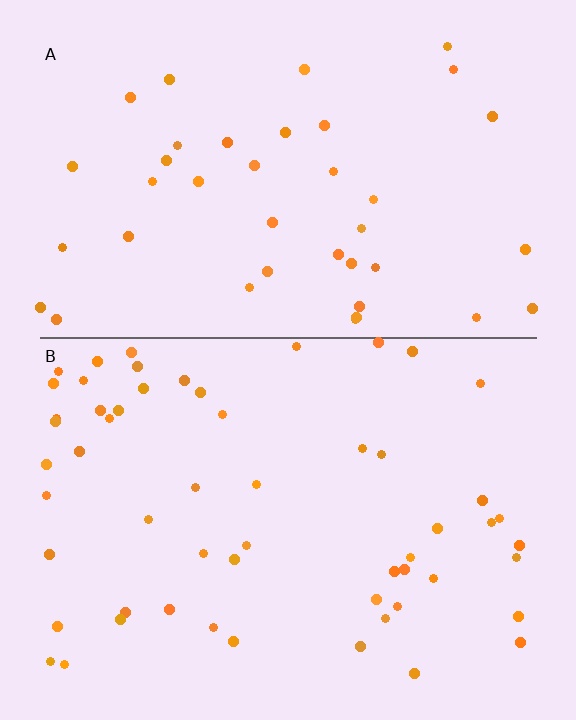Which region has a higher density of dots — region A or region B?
B (the bottom).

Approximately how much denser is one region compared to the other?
Approximately 1.4× — region B over region A.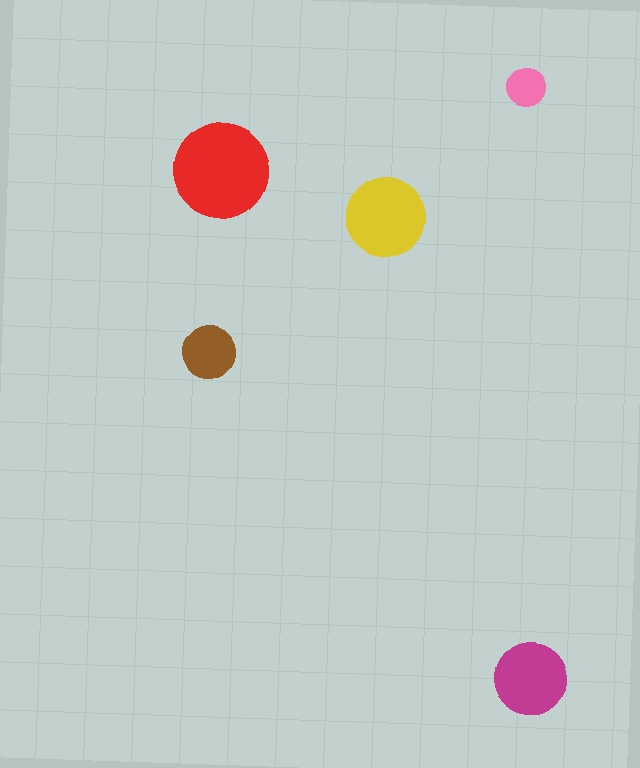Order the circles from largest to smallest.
the red one, the yellow one, the magenta one, the brown one, the pink one.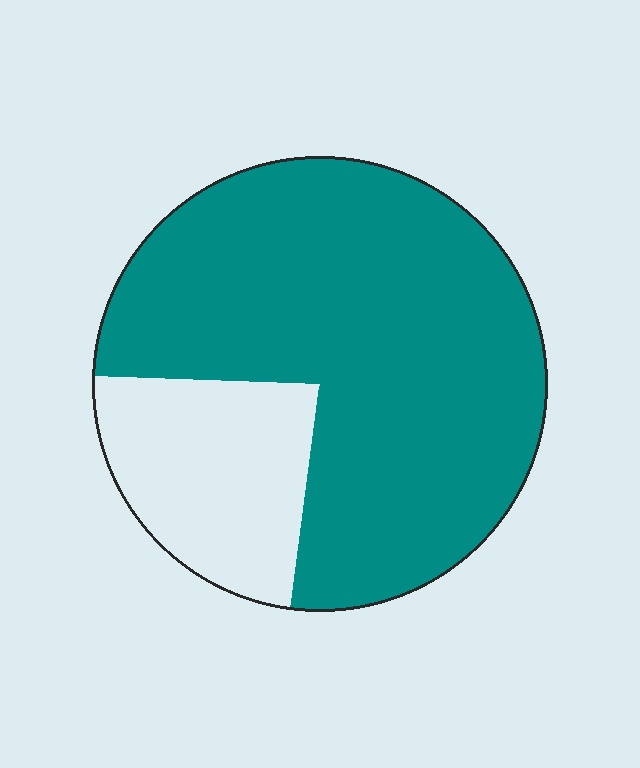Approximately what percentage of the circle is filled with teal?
Approximately 75%.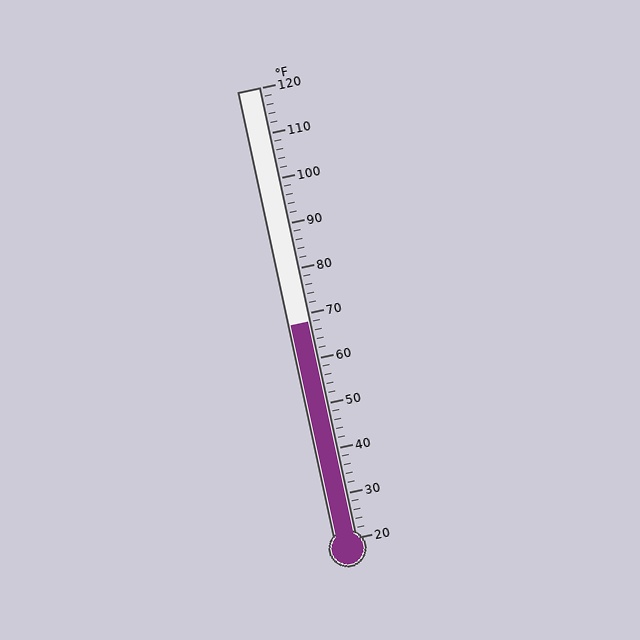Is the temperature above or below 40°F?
The temperature is above 40°F.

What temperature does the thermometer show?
The thermometer shows approximately 68°F.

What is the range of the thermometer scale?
The thermometer scale ranges from 20°F to 120°F.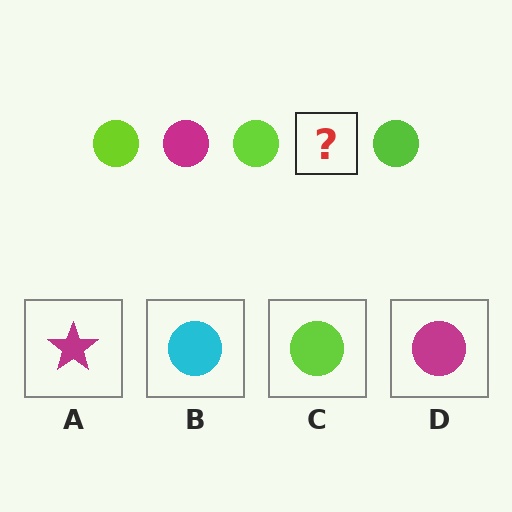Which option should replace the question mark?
Option D.